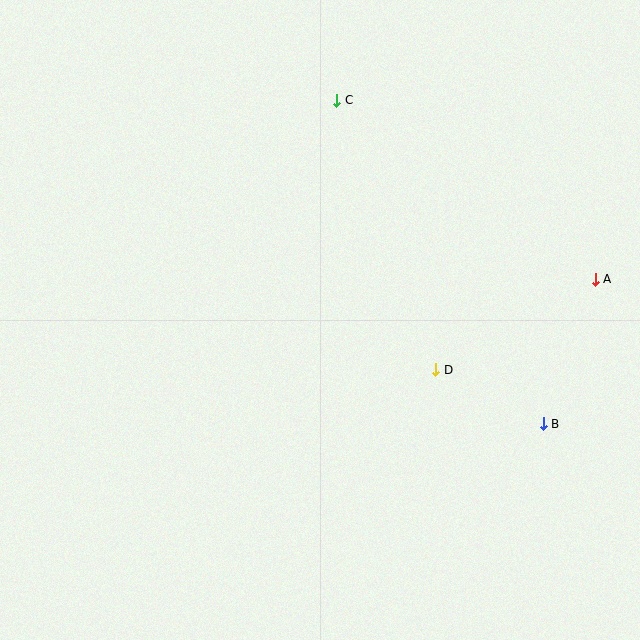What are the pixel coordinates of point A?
Point A is at (595, 279).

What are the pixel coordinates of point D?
Point D is at (436, 370).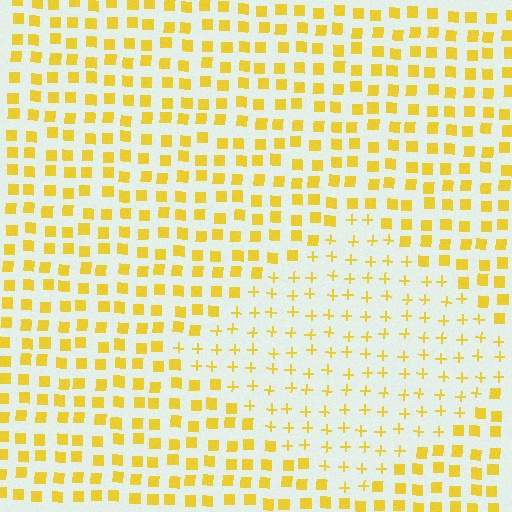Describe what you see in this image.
The image is filled with small yellow elements arranged in a uniform grid. A diamond-shaped region contains plus signs, while the surrounding area contains squares. The boundary is defined purely by the change in element shape.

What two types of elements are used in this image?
The image uses plus signs inside the diamond region and squares outside it.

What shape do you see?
I see a diamond.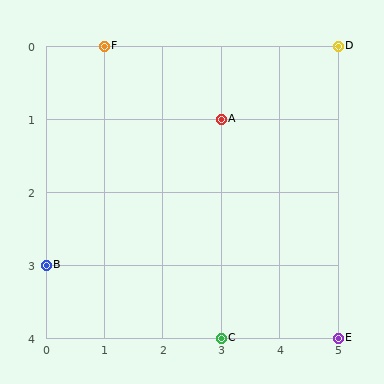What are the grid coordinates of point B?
Point B is at grid coordinates (0, 3).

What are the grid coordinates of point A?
Point A is at grid coordinates (3, 1).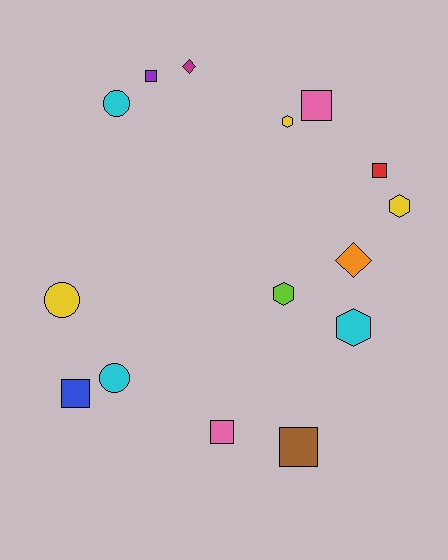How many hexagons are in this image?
There are 4 hexagons.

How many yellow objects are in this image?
There are 3 yellow objects.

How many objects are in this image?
There are 15 objects.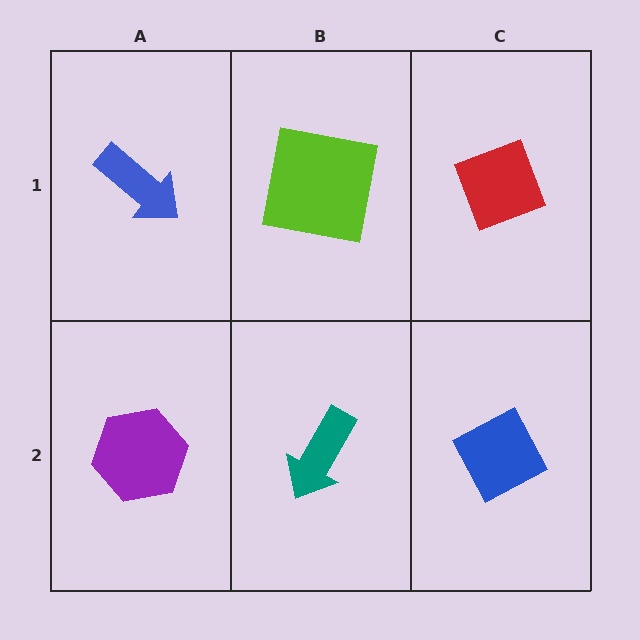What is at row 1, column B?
A lime square.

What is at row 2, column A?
A purple hexagon.